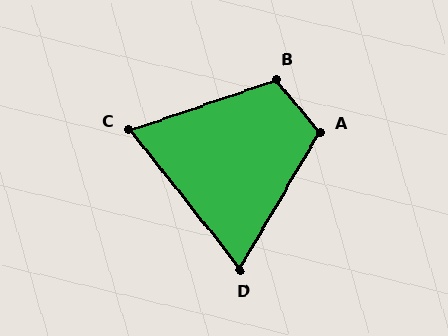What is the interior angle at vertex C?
Approximately 70 degrees (acute).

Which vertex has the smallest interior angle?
D, at approximately 69 degrees.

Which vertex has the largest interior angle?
B, at approximately 111 degrees.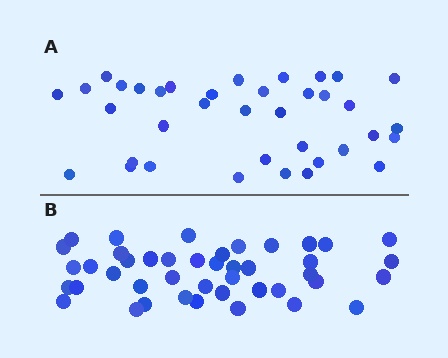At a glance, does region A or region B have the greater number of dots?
Region B (the bottom region) has more dots.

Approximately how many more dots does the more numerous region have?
Region B has about 6 more dots than region A.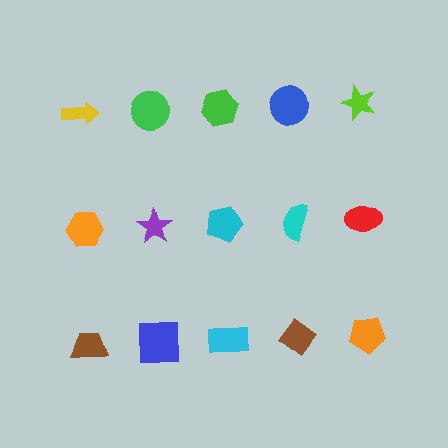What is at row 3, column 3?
A cyan rectangle.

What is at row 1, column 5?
A lime star.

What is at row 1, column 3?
A green hexagon.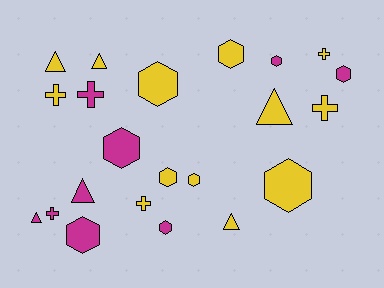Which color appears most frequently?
Yellow, with 13 objects.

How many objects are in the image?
There are 22 objects.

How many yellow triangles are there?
There are 4 yellow triangles.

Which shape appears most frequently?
Hexagon, with 10 objects.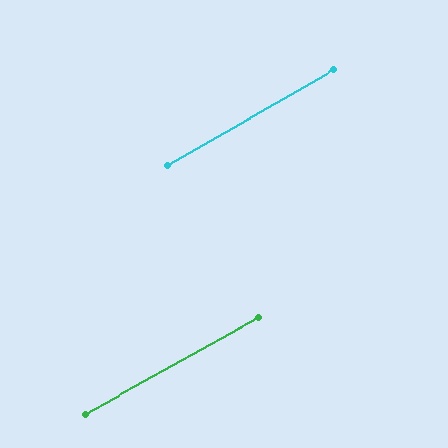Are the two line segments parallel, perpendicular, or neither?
Parallel — their directions differ by only 0.7°.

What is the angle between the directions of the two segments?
Approximately 1 degree.